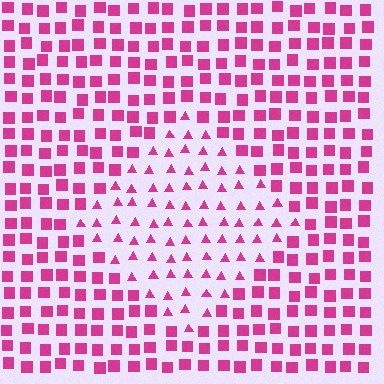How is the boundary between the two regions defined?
The boundary is defined by a change in element shape: triangles inside vs. squares outside. All elements share the same color and spacing.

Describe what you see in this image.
The image is filled with small magenta elements arranged in a uniform grid. A diamond-shaped region contains triangles, while the surrounding area contains squares. The boundary is defined purely by the change in element shape.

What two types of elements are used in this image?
The image uses triangles inside the diamond region and squares outside it.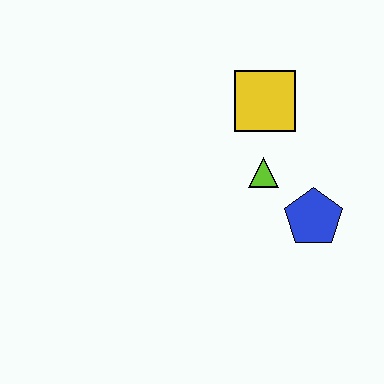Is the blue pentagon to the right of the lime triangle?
Yes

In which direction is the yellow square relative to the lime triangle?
The yellow square is above the lime triangle.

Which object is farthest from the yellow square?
The blue pentagon is farthest from the yellow square.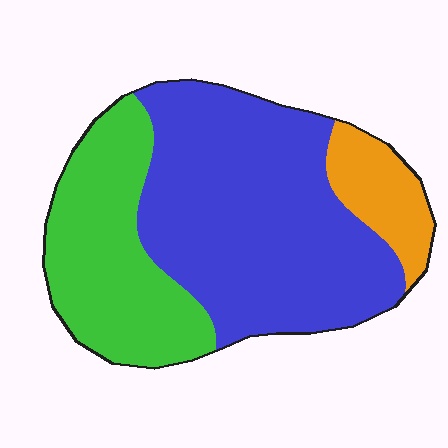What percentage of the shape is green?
Green covers around 30% of the shape.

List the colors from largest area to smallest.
From largest to smallest: blue, green, orange.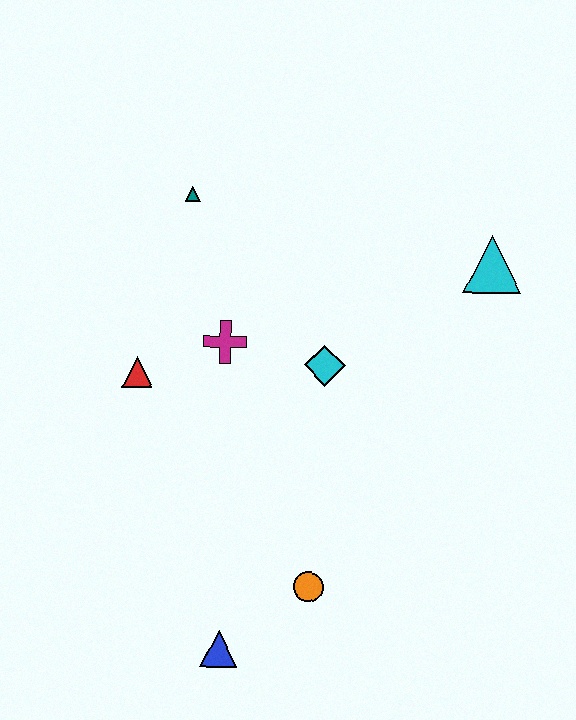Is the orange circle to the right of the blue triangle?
Yes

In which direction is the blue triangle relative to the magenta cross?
The blue triangle is below the magenta cross.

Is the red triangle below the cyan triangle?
Yes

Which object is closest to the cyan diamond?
The magenta cross is closest to the cyan diamond.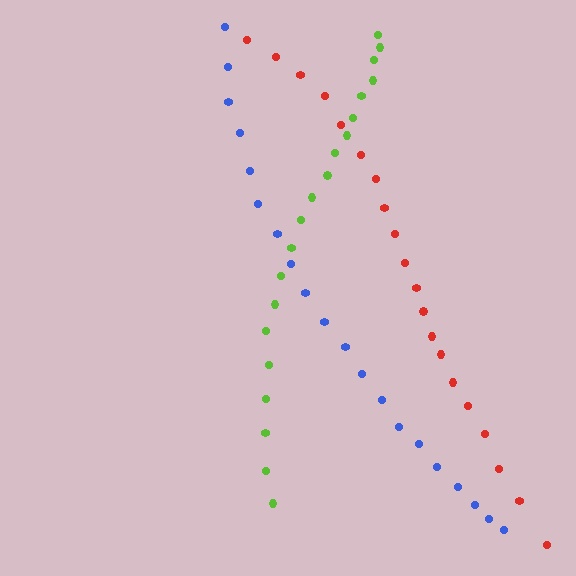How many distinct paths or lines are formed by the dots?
There are 3 distinct paths.